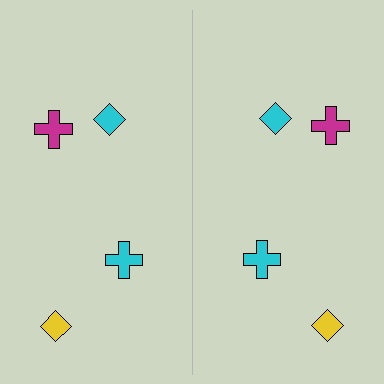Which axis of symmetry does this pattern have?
The pattern has a vertical axis of symmetry running through the center of the image.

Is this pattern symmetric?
Yes, this pattern has bilateral (reflection) symmetry.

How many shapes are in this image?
There are 8 shapes in this image.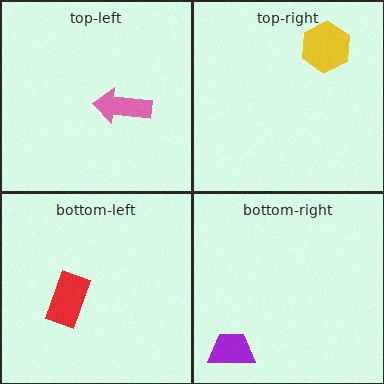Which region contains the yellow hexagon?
The top-right region.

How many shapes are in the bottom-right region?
1.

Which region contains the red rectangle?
The bottom-left region.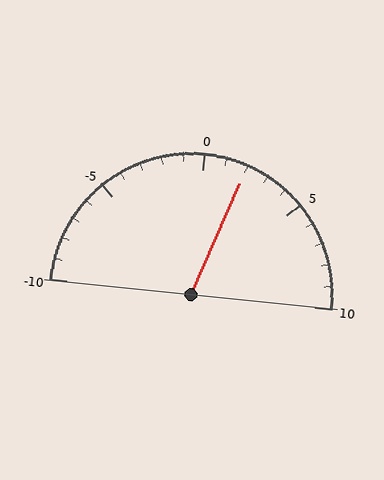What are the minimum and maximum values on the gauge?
The gauge ranges from -10 to 10.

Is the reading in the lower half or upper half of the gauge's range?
The reading is in the upper half of the range (-10 to 10).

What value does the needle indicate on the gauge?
The needle indicates approximately 2.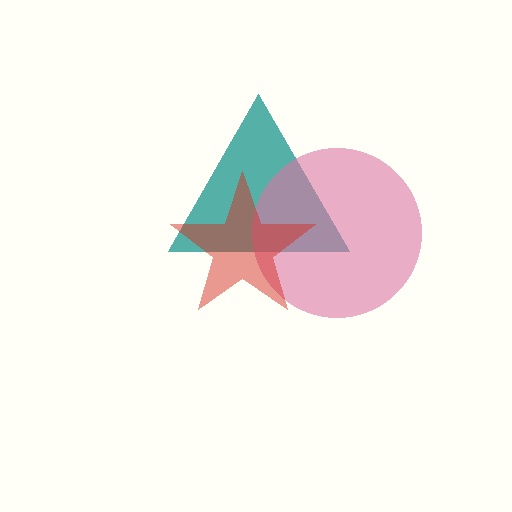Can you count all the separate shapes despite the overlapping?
Yes, there are 3 separate shapes.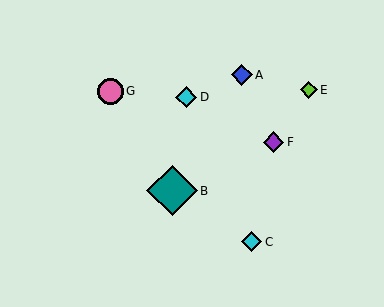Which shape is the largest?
The teal diamond (labeled B) is the largest.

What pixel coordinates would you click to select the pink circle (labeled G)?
Click at (110, 91) to select the pink circle G.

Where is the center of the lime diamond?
The center of the lime diamond is at (309, 90).